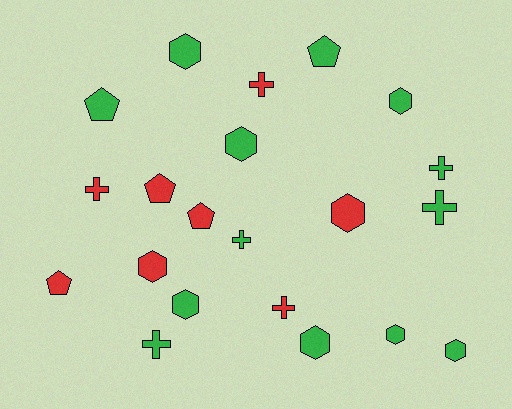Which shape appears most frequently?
Hexagon, with 9 objects.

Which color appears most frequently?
Green, with 13 objects.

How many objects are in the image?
There are 21 objects.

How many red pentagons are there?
There are 3 red pentagons.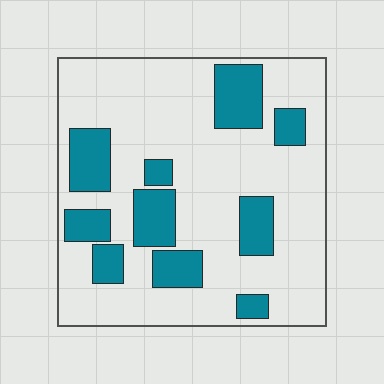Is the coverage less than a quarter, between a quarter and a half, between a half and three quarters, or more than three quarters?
Less than a quarter.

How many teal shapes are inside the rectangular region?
10.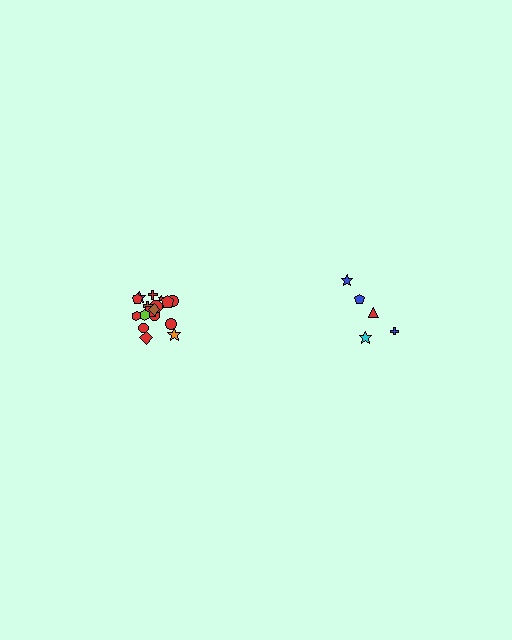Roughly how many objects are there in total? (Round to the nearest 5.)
Roughly 25 objects in total.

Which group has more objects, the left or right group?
The left group.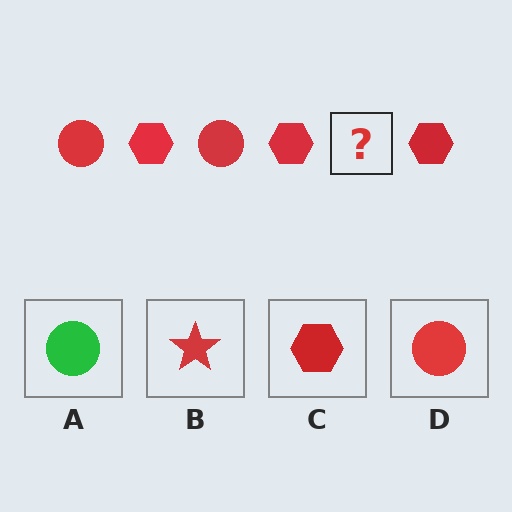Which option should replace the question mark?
Option D.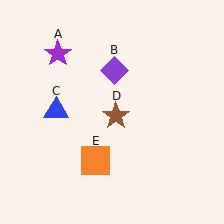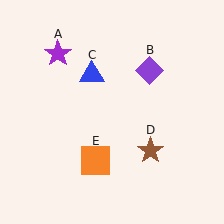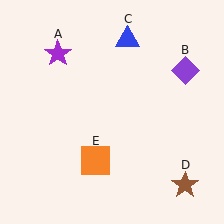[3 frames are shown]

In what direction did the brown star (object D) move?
The brown star (object D) moved down and to the right.